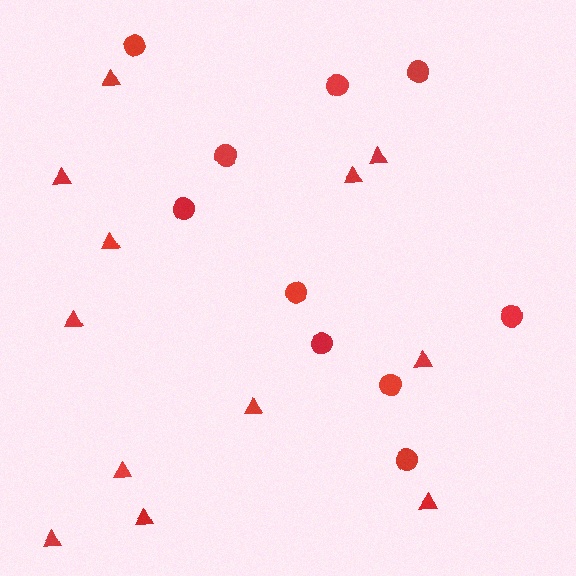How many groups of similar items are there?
There are 2 groups: one group of triangles (12) and one group of circles (10).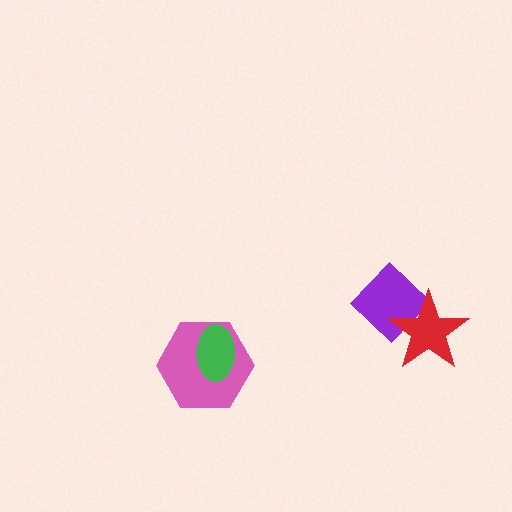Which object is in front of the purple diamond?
The red star is in front of the purple diamond.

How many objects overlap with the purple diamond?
1 object overlaps with the purple diamond.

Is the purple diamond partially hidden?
Yes, it is partially covered by another shape.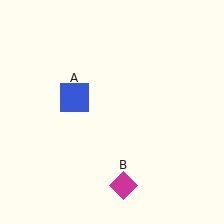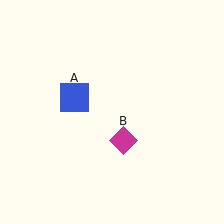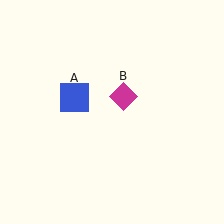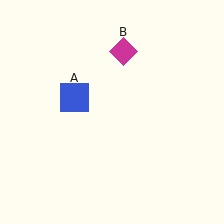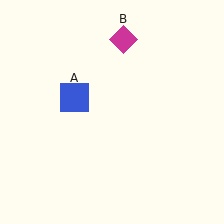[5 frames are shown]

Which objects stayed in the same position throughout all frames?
Blue square (object A) remained stationary.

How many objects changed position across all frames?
1 object changed position: magenta diamond (object B).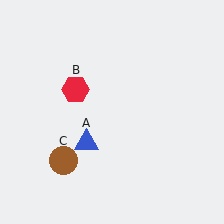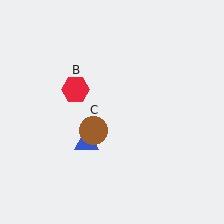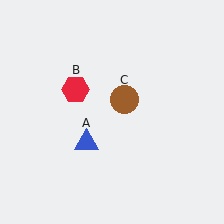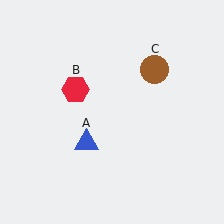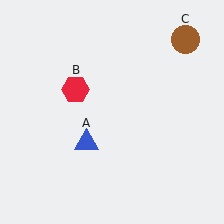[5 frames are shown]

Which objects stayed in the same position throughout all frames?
Blue triangle (object A) and red hexagon (object B) remained stationary.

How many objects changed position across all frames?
1 object changed position: brown circle (object C).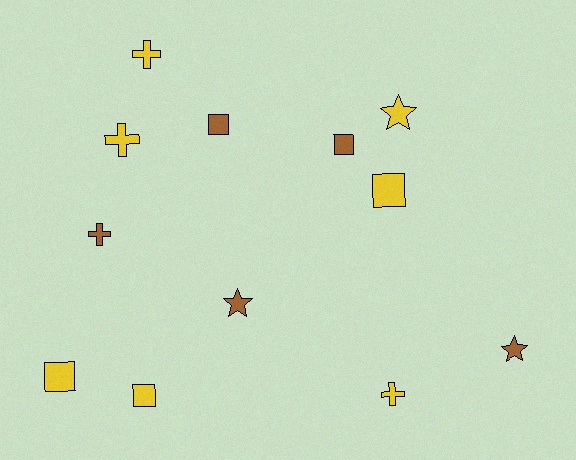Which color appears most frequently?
Yellow, with 7 objects.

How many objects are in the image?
There are 12 objects.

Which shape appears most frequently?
Square, with 5 objects.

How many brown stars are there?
There are 2 brown stars.